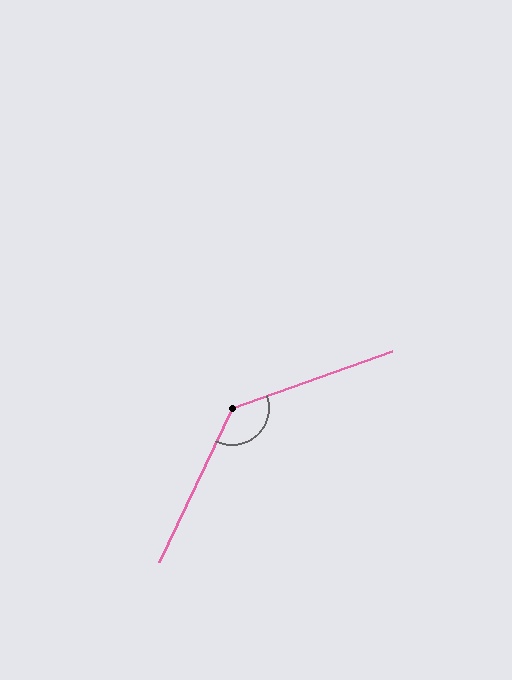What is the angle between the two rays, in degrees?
Approximately 135 degrees.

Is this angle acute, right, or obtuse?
It is obtuse.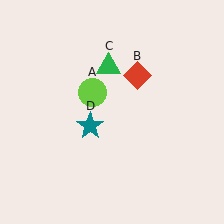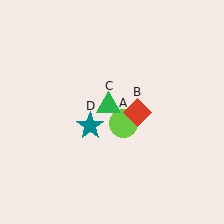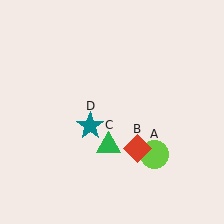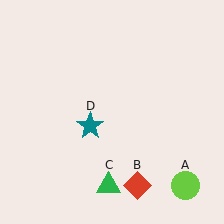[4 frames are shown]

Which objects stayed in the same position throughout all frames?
Teal star (object D) remained stationary.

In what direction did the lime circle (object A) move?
The lime circle (object A) moved down and to the right.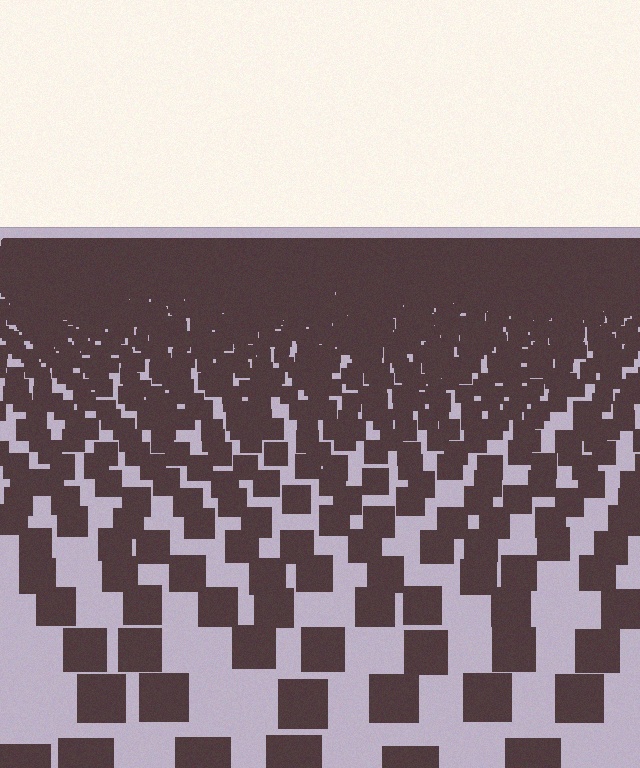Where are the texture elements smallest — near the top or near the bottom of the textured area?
Near the top.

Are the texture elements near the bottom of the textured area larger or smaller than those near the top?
Larger. Near the bottom, elements are closer to the viewer and appear at a bigger on-screen size.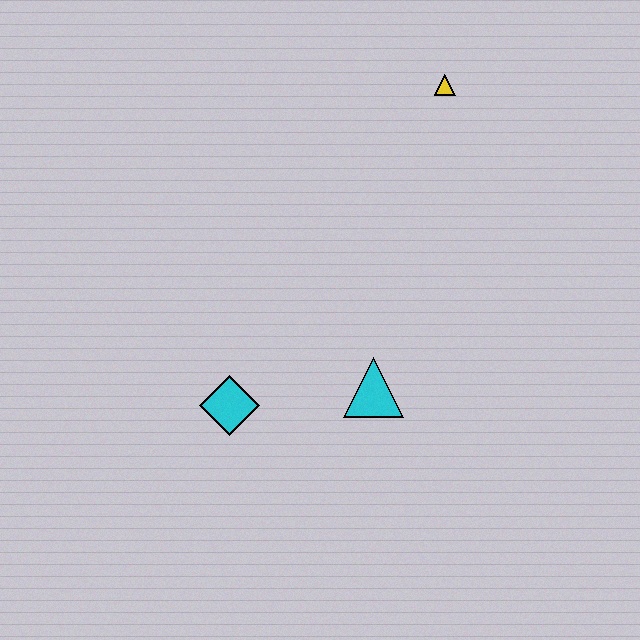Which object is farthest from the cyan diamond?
The yellow triangle is farthest from the cyan diamond.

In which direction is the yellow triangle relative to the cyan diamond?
The yellow triangle is above the cyan diamond.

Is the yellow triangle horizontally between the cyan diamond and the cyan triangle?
No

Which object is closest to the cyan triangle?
The cyan diamond is closest to the cyan triangle.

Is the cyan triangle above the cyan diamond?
Yes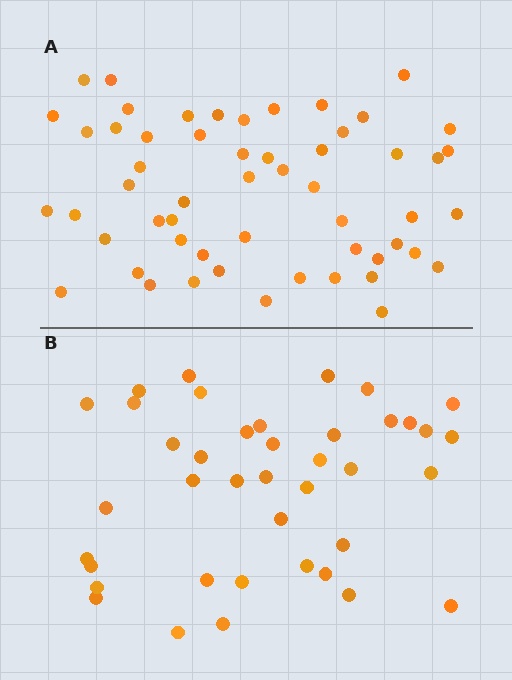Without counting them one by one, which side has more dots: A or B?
Region A (the top region) has more dots.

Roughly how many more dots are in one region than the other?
Region A has approximately 15 more dots than region B.